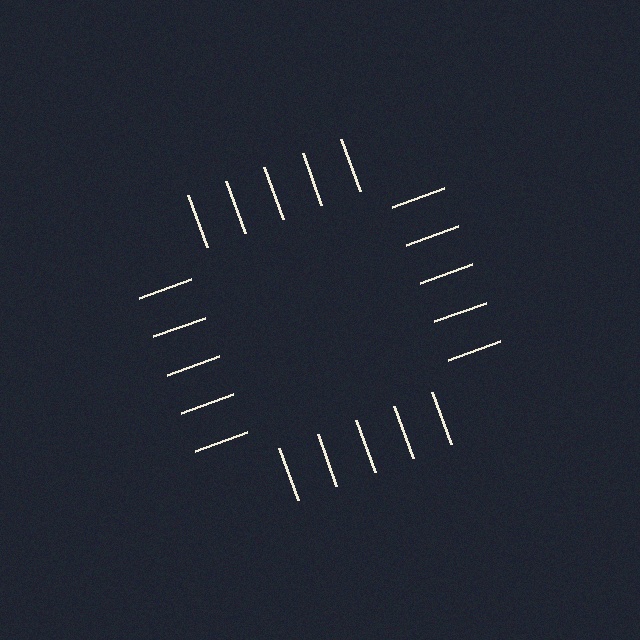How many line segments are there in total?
20 — 5 along each of the 4 edges.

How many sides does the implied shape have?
4 sides — the line-ends trace a square.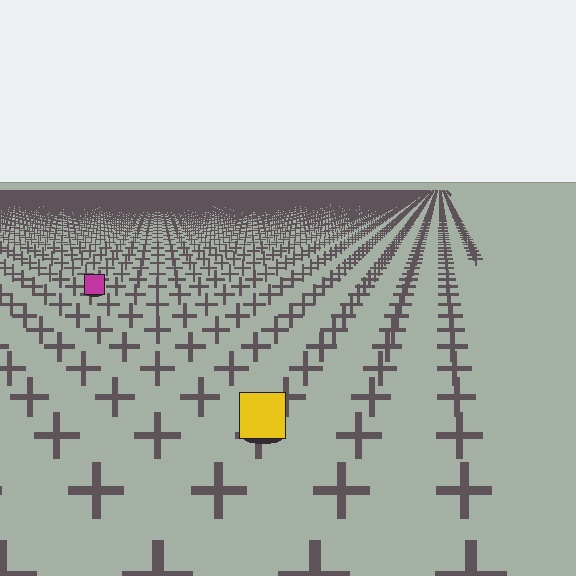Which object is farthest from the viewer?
The magenta square is farthest from the viewer. It appears smaller and the ground texture around it is denser.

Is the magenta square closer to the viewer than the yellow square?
No. The yellow square is closer — you can tell from the texture gradient: the ground texture is coarser near it.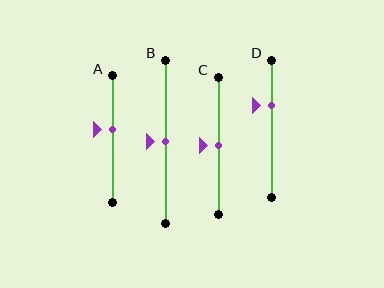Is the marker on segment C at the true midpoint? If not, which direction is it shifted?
Yes, the marker on segment C is at the true midpoint.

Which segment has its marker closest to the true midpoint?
Segment B has its marker closest to the true midpoint.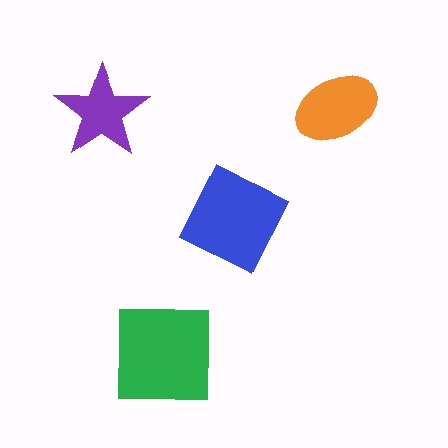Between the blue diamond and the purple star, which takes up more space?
The blue diamond.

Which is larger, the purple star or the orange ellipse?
The orange ellipse.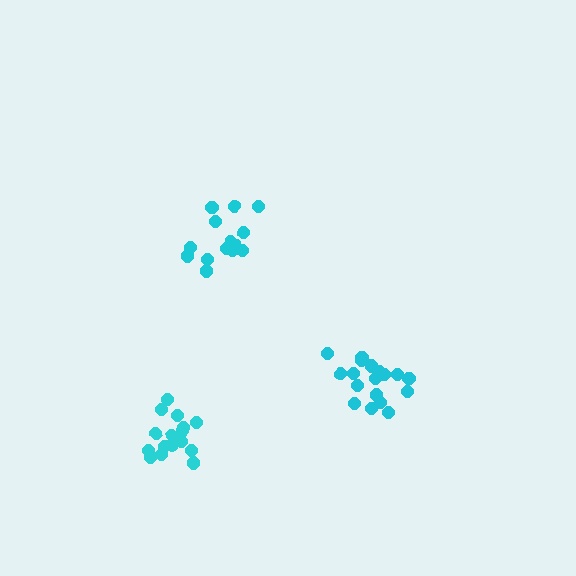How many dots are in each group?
Group 1: 16 dots, Group 2: 18 dots, Group 3: 14 dots (48 total).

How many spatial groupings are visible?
There are 3 spatial groupings.